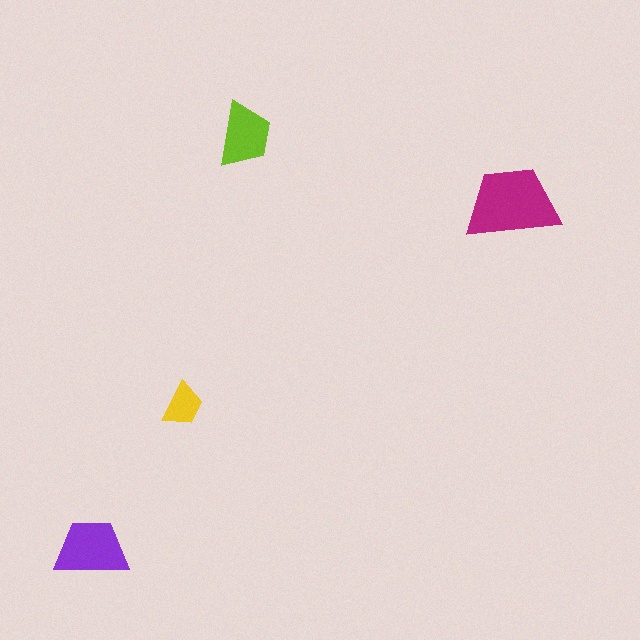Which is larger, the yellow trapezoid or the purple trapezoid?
The purple one.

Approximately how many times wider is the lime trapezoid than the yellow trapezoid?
About 1.5 times wider.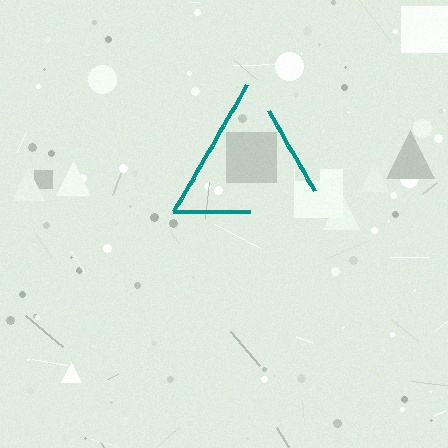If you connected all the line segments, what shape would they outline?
They would outline a triangle.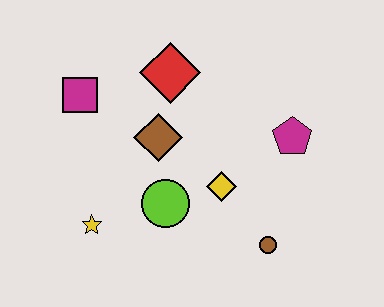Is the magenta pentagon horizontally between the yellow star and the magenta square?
No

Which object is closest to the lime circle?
The yellow diamond is closest to the lime circle.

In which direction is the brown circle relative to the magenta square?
The brown circle is to the right of the magenta square.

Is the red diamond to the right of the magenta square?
Yes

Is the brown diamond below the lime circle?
No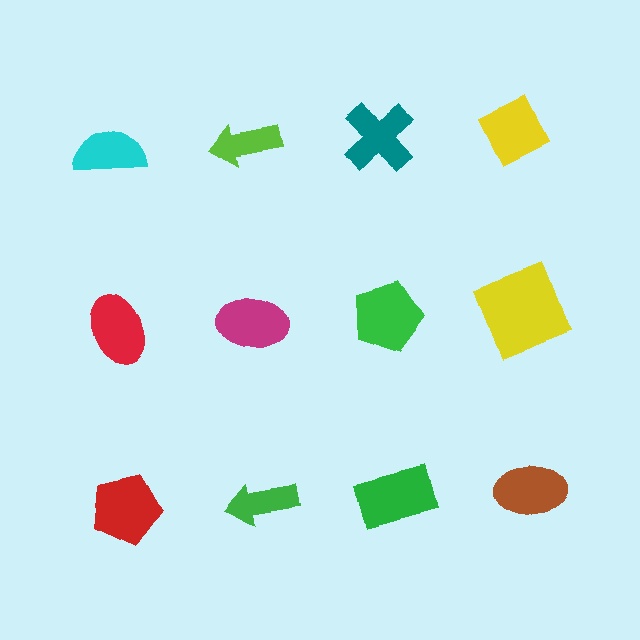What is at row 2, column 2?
A magenta ellipse.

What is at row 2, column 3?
A green pentagon.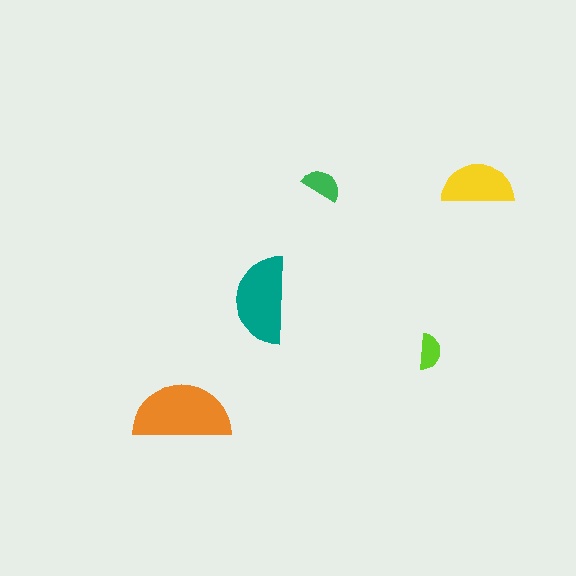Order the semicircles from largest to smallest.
the orange one, the teal one, the yellow one, the green one, the lime one.